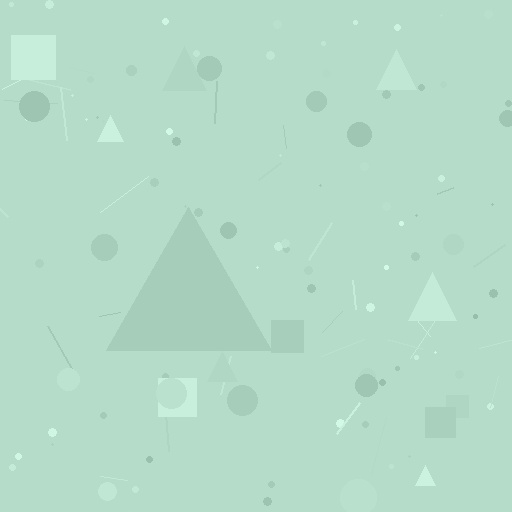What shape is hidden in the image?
A triangle is hidden in the image.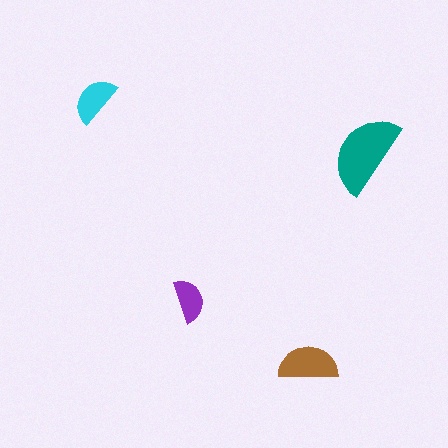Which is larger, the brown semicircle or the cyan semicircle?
The brown one.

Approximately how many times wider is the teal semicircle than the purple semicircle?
About 2 times wider.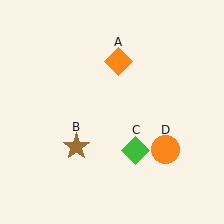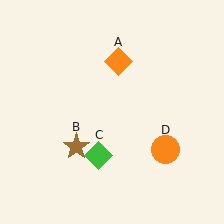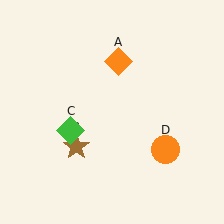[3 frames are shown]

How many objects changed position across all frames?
1 object changed position: green diamond (object C).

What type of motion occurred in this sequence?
The green diamond (object C) rotated clockwise around the center of the scene.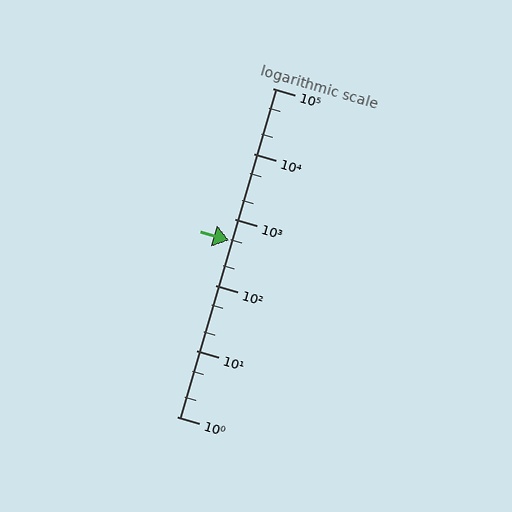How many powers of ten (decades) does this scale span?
The scale spans 5 decades, from 1 to 100000.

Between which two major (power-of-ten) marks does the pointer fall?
The pointer is between 100 and 1000.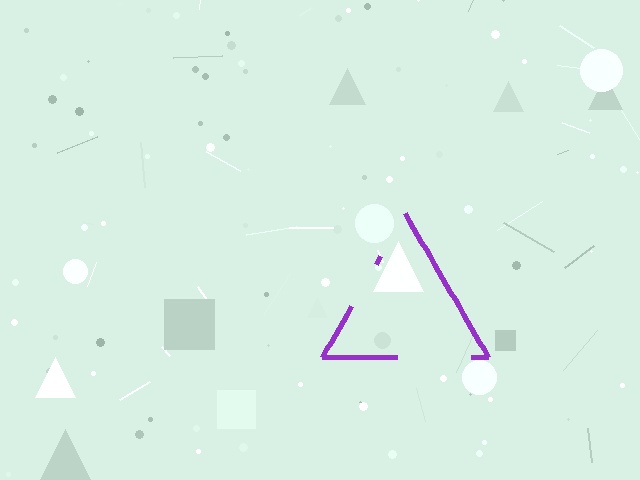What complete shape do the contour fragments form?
The contour fragments form a triangle.